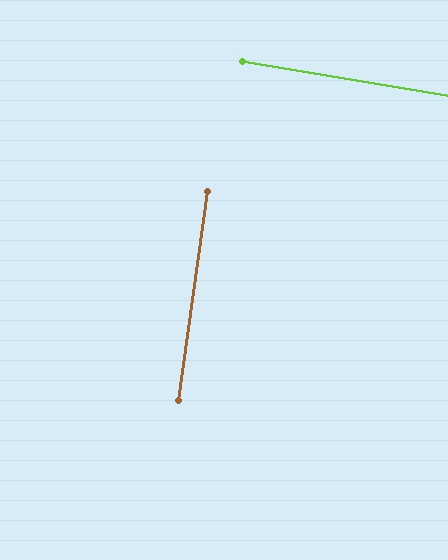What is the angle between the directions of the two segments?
Approximately 89 degrees.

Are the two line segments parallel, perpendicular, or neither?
Perpendicular — they meet at approximately 89°.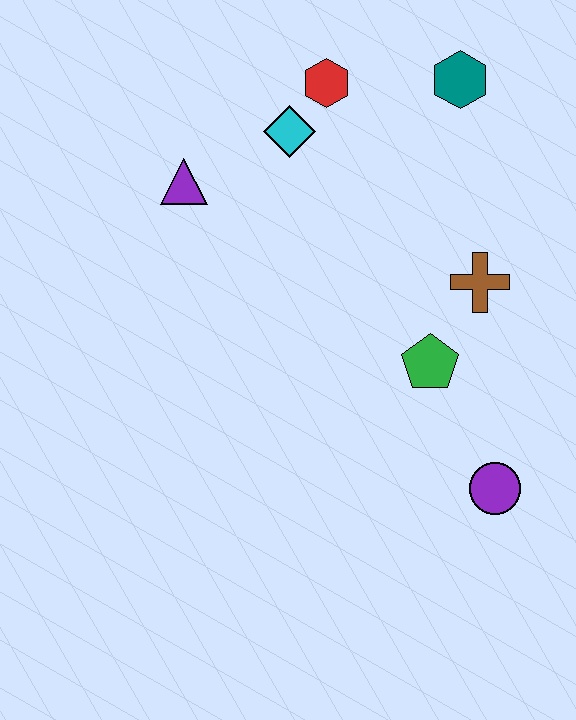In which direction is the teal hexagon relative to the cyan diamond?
The teal hexagon is to the right of the cyan diamond.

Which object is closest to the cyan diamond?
The red hexagon is closest to the cyan diamond.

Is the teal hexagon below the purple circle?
No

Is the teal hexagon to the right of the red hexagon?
Yes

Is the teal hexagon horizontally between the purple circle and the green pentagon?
Yes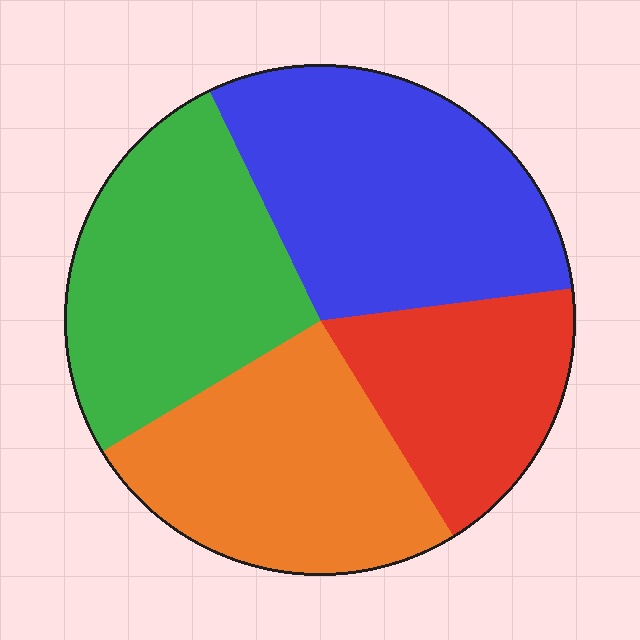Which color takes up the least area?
Red, at roughly 20%.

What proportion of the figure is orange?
Orange takes up about one quarter (1/4) of the figure.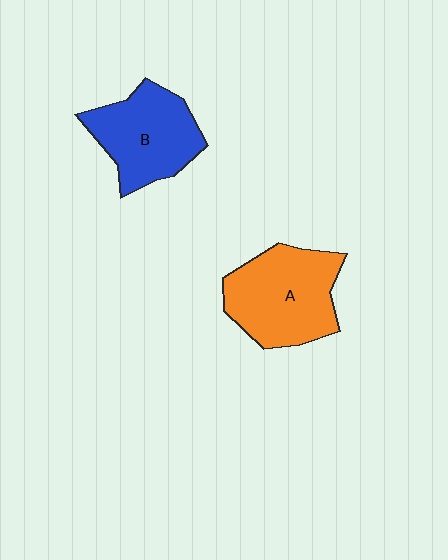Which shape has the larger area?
Shape A (orange).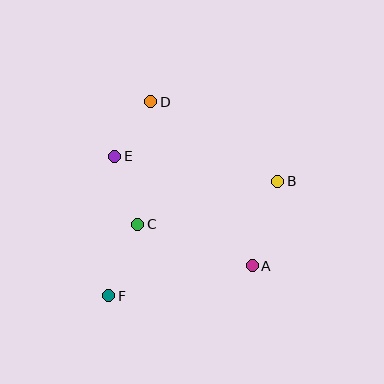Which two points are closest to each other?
Points D and E are closest to each other.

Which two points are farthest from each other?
Points B and F are farthest from each other.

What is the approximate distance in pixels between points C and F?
The distance between C and F is approximately 77 pixels.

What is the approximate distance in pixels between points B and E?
The distance between B and E is approximately 165 pixels.